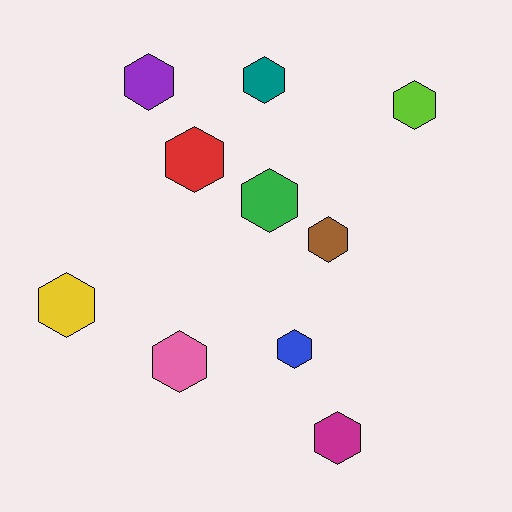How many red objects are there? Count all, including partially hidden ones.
There is 1 red object.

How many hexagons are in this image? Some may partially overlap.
There are 10 hexagons.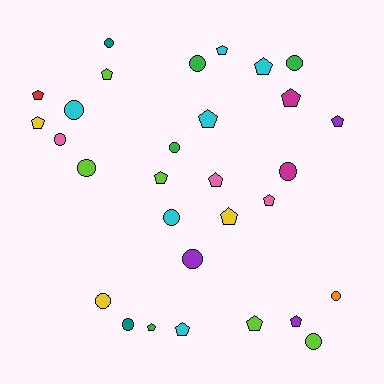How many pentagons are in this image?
There are 16 pentagons.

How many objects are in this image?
There are 30 objects.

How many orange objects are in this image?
There is 1 orange object.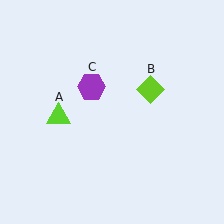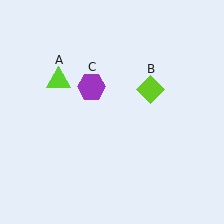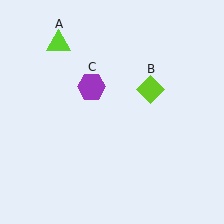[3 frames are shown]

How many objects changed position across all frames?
1 object changed position: lime triangle (object A).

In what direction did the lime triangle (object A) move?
The lime triangle (object A) moved up.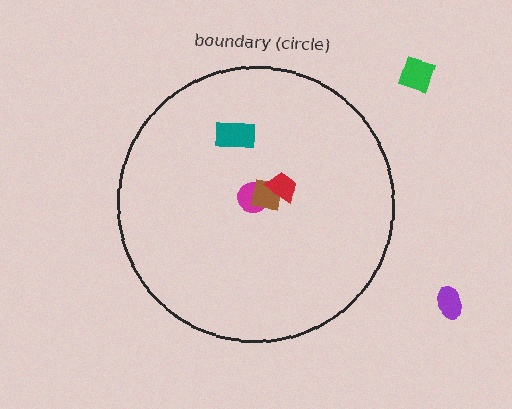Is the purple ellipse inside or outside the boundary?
Outside.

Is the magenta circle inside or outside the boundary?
Inside.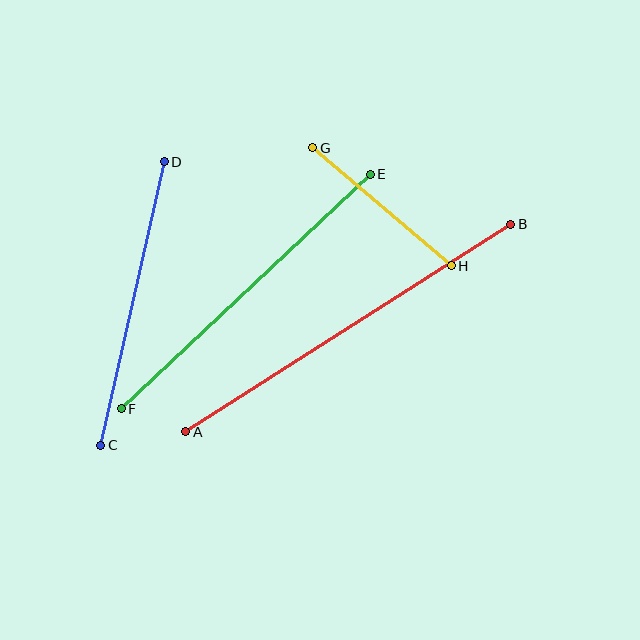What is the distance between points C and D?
The distance is approximately 291 pixels.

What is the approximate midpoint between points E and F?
The midpoint is at approximately (246, 291) pixels.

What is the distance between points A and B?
The distance is approximately 386 pixels.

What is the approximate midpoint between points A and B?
The midpoint is at approximately (348, 328) pixels.